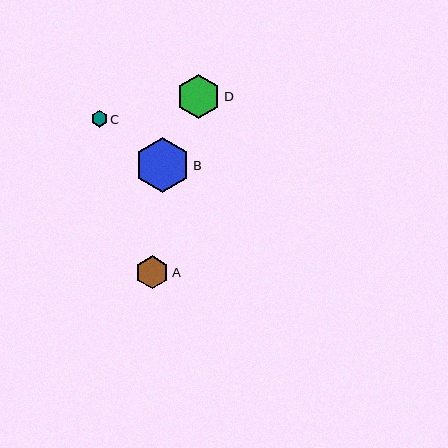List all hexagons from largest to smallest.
From largest to smallest: B, D, A, C.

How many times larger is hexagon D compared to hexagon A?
Hexagon D is approximately 1.3 times the size of hexagon A.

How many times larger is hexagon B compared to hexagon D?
Hexagon B is approximately 1.2 times the size of hexagon D.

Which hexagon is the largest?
Hexagon B is the largest with a size of approximately 55 pixels.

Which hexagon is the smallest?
Hexagon C is the smallest with a size of approximately 17 pixels.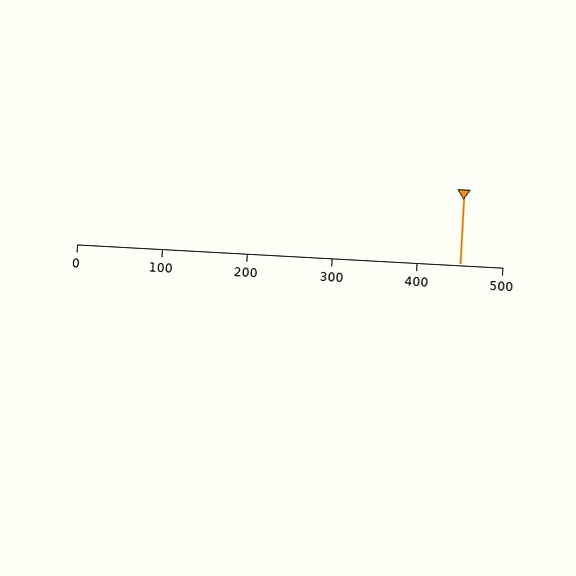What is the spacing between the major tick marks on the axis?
The major ticks are spaced 100 apart.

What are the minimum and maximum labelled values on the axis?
The axis runs from 0 to 500.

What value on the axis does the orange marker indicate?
The marker indicates approximately 450.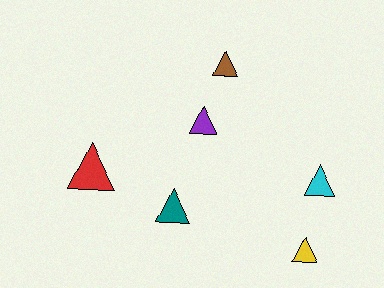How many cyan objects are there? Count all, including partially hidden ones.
There is 1 cyan object.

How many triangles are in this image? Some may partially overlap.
There are 6 triangles.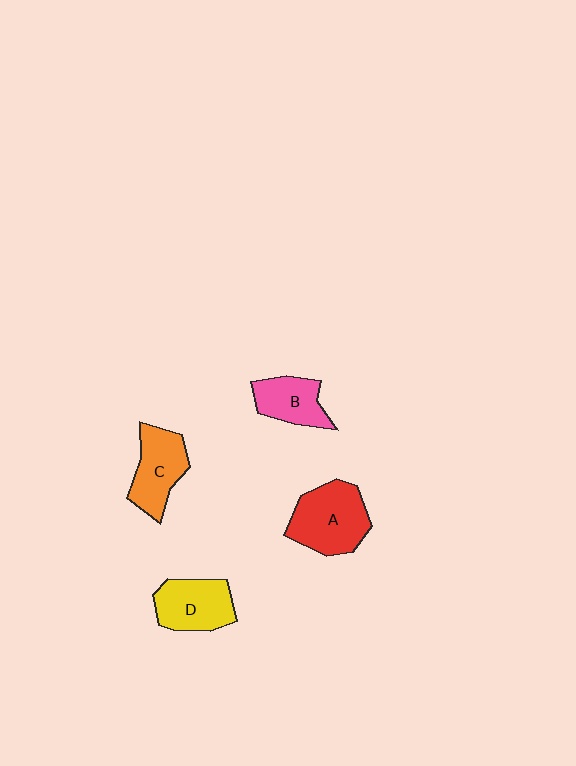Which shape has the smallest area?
Shape B (pink).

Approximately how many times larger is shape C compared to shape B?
Approximately 1.2 times.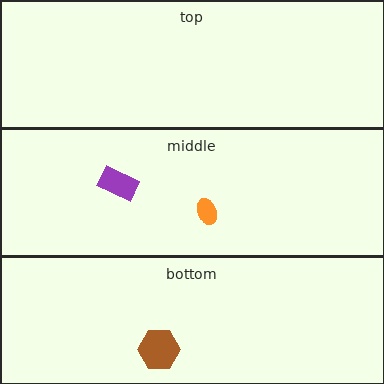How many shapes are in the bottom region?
1.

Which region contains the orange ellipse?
The middle region.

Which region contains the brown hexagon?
The bottom region.